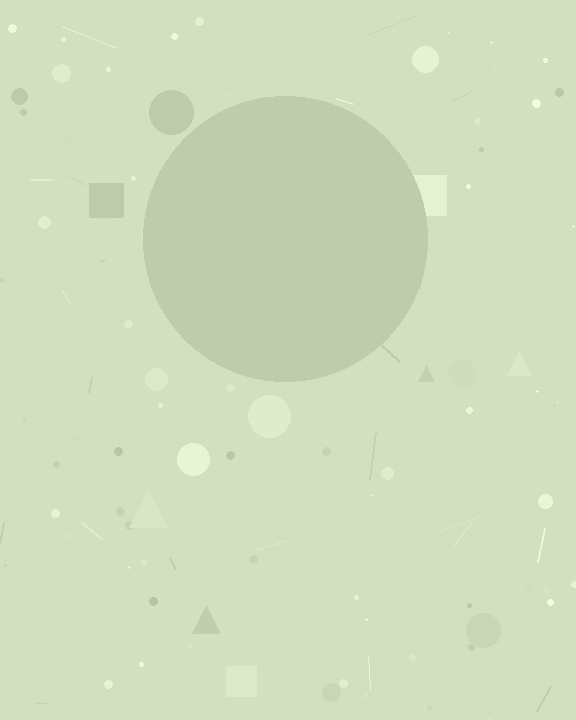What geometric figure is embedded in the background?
A circle is embedded in the background.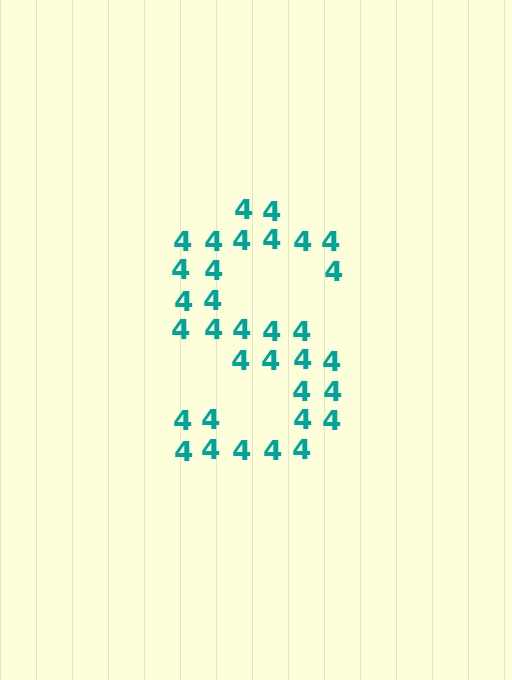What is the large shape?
The large shape is the letter S.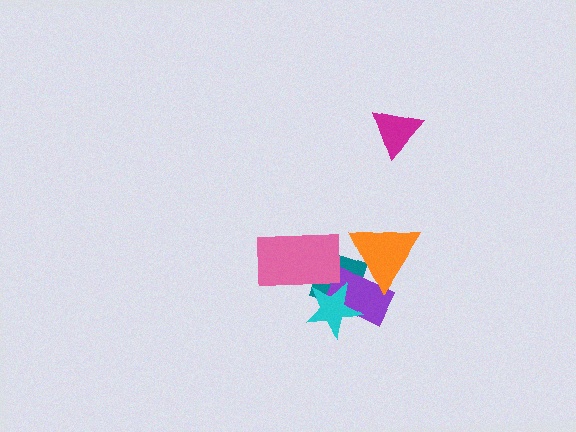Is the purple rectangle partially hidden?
Yes, it is partially covered by another shape.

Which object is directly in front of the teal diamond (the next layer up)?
The purple rectangle is directly in front of the teal diamond.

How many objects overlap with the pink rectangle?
2 objects overlap with the pink rectangle.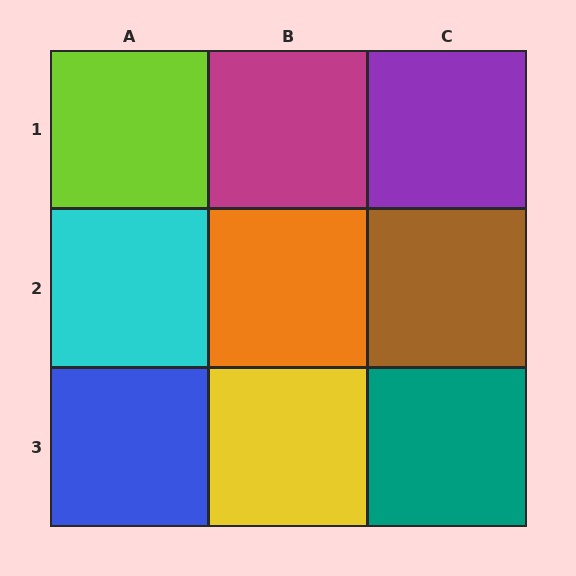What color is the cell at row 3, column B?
Yellow.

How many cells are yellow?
1 cell is yellow.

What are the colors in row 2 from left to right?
Cyan, orange, brown.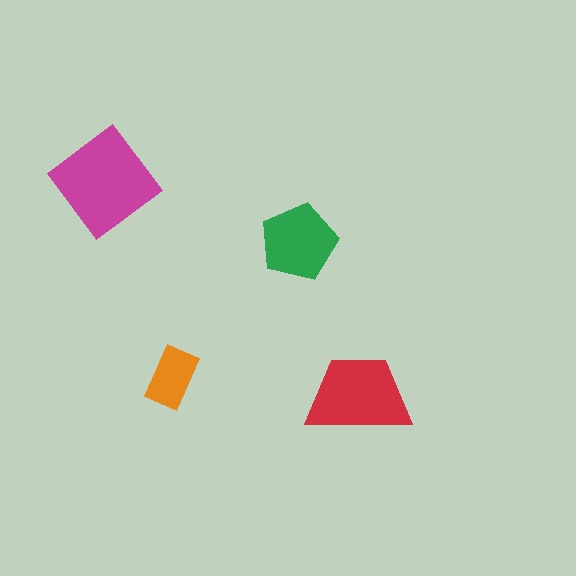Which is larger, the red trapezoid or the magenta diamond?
The magenta diamond.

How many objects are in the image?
There are 4 objects in the image.